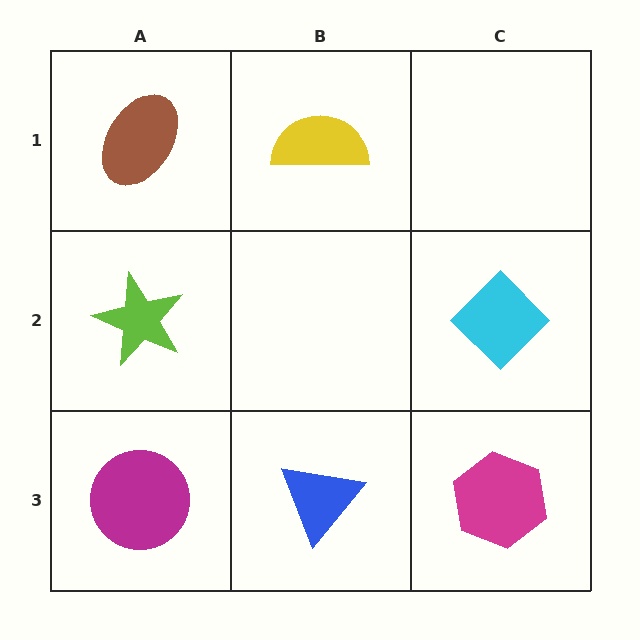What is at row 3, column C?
A magenta hexagon.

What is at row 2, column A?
A lime star.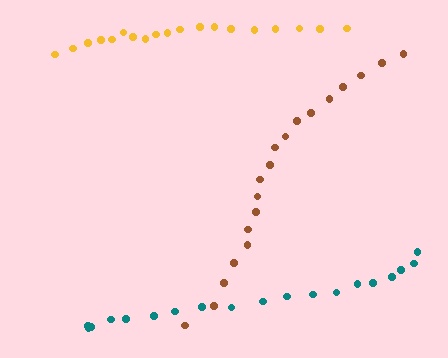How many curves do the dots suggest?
There are 3 distinct paths.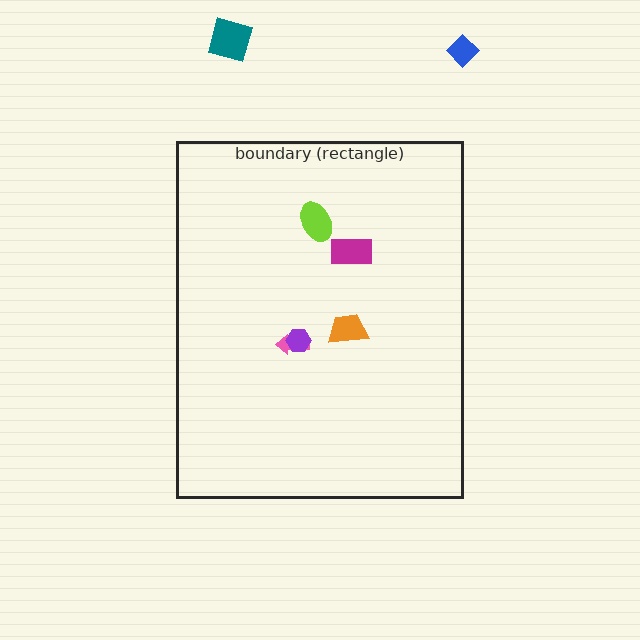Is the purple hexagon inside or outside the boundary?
Inside.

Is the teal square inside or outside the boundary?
Outside.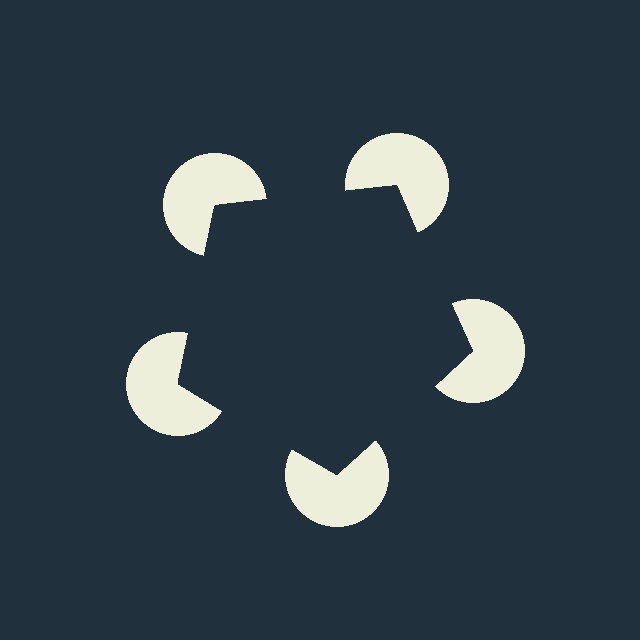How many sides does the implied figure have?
5 sides.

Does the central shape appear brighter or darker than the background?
It typically appears slightly darker than the background, even though no actual brightness change is drawn.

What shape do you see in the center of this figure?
An illusory pentagon — its edges are inferred from the aligned wedge cuts in the pac-man discs, not physically drawn.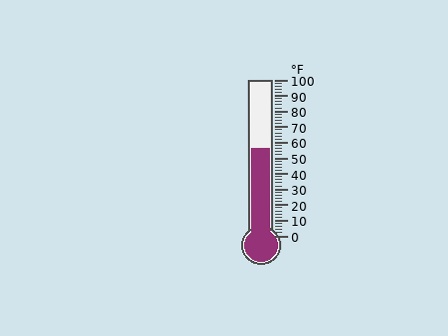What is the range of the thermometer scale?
The thermometer scale ranges from 0°F to 100°F.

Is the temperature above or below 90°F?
The temperature is below 90°F.